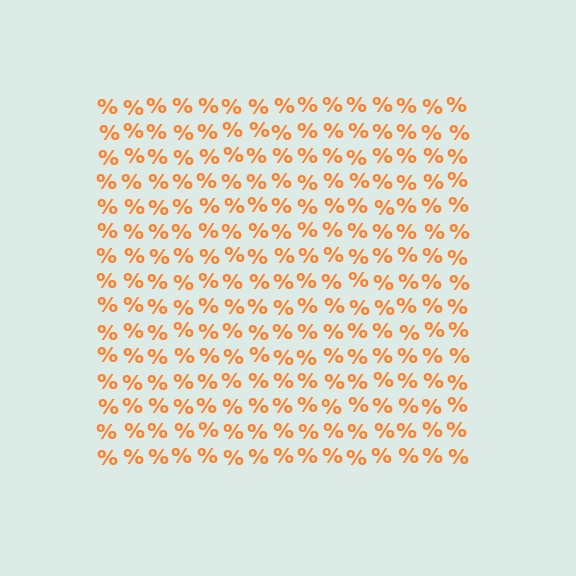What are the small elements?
The small elements are percent signs.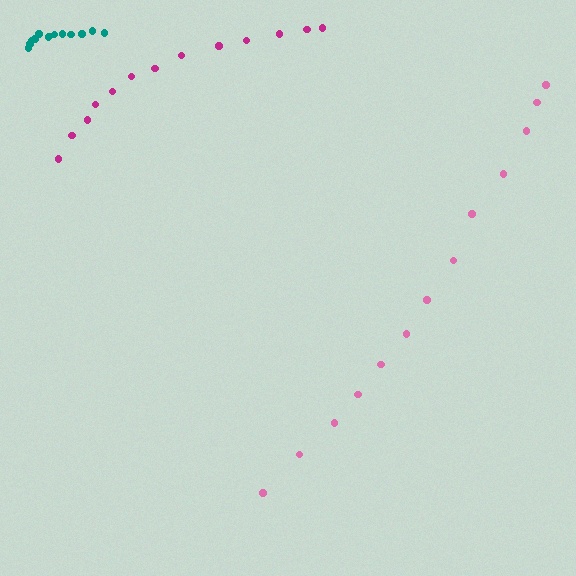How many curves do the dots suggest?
There are 3 distinct paths.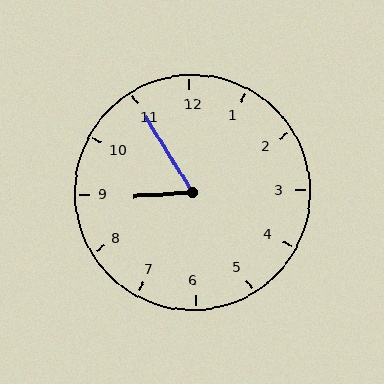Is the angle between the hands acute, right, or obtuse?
It is acute.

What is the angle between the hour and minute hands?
Approximately 62 degrees.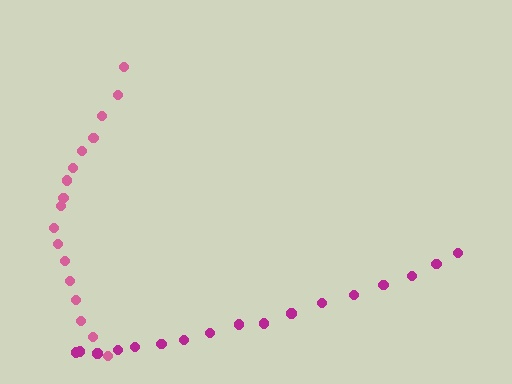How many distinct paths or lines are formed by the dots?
There are 2 distinct paths.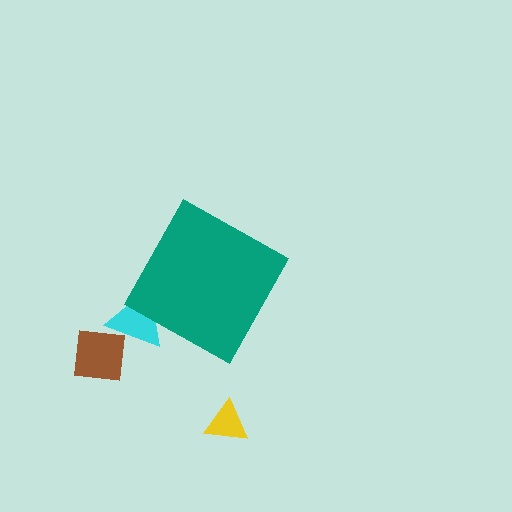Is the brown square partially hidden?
No, the brown square is fully visible.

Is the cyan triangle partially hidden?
Yes, the cyan triangle is partially hidden behind the teal diamond.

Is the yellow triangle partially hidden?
No, the yellow triangle is fully visible.